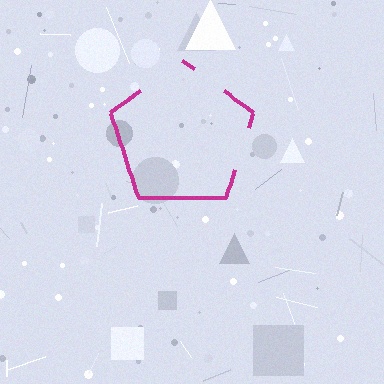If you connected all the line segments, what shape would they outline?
They would outline a pentagon.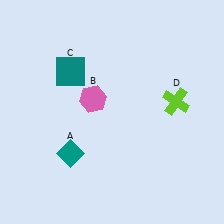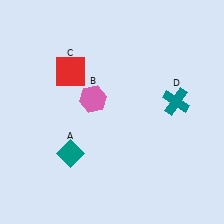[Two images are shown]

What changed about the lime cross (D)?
In Image 1, D is lime. In Image 2, it changed to teal.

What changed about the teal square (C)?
In Image 1, C is teal. In Image 2, it changed to red.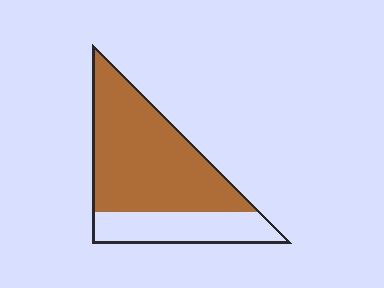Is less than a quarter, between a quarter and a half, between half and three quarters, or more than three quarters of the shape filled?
Between half and three quarters.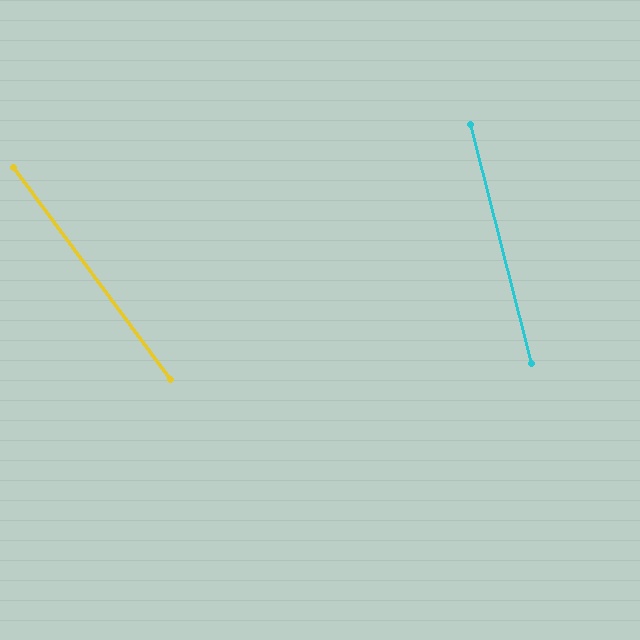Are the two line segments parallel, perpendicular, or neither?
Neither parallel nor perpendicular — they differ by about 22°.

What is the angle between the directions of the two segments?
Approximately 22 degrees.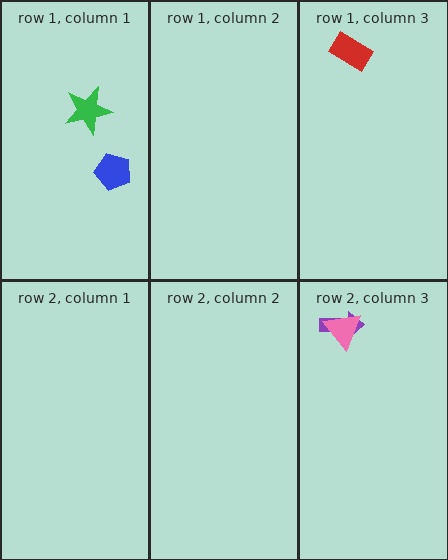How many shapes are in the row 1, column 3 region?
1.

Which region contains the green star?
The row 1, column 1 region.